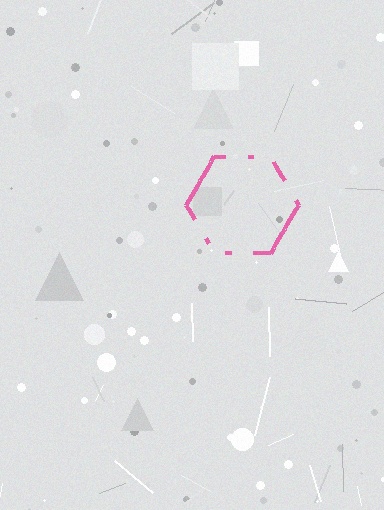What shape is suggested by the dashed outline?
The dashed outline suggests a hexagon.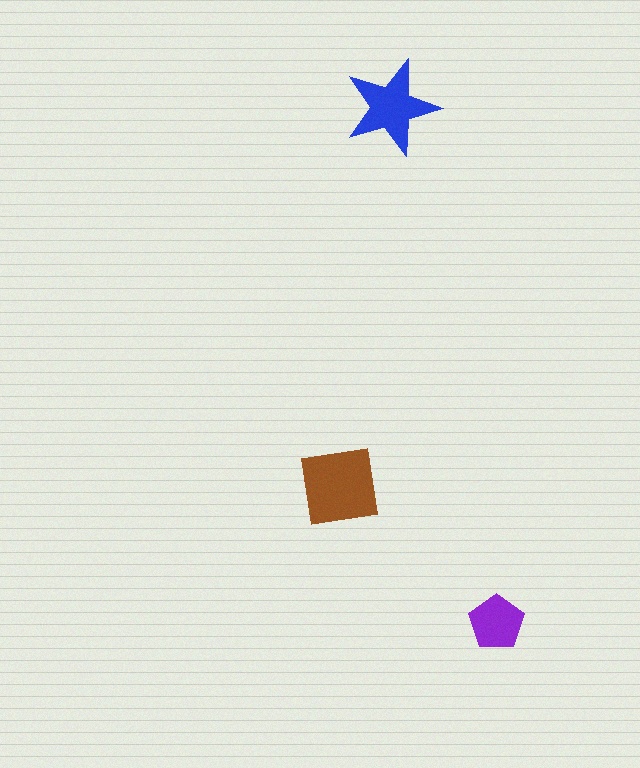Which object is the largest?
The brown square.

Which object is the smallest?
The purple pentagon.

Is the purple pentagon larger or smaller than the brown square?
Smaller.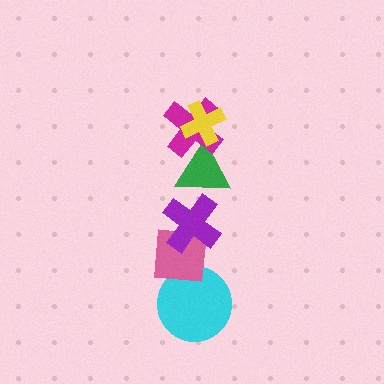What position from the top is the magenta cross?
The magenta cross is 2nd from the top.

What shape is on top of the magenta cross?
The yellow cross is on top of the magenta cross.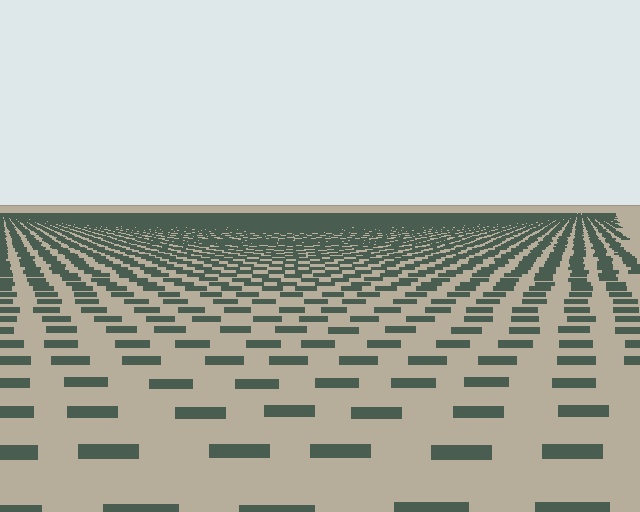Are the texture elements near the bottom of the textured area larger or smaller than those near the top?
Larger. Near the bottom, elements are closer to the viewer and appear at a bigger on-screen size.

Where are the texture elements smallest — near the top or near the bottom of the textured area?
Near the top.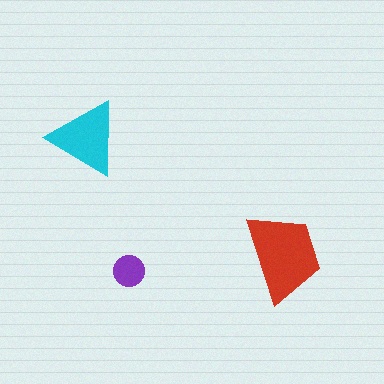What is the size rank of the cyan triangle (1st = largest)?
2nd.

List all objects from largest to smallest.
The red trapezoid, the cyan triangle, the purple circle.